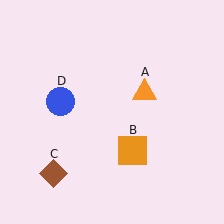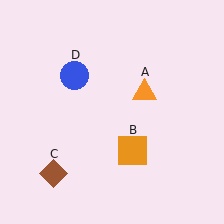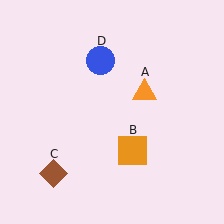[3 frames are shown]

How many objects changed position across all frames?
1 object changed position: blue circle (object D).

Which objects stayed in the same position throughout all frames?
Orange triangle (object A) and orange square (object B) and brown diamond (object C) remained stationary.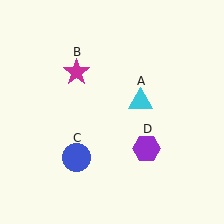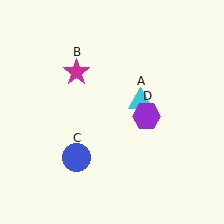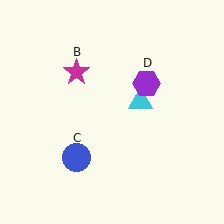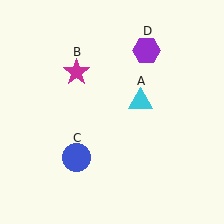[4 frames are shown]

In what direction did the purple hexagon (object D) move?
The purple hexagon (object D) moved up.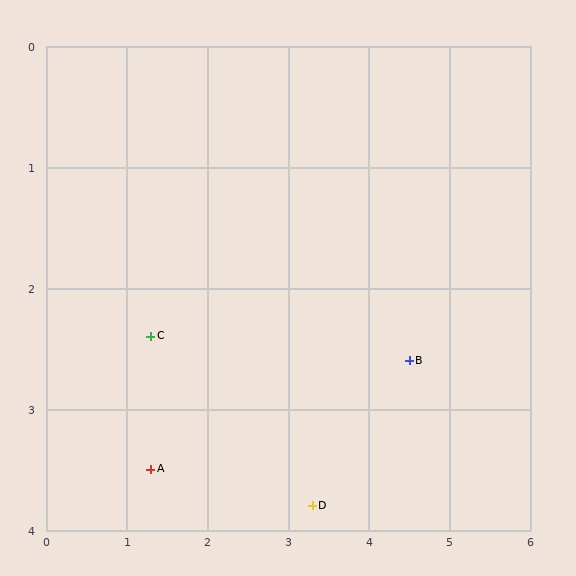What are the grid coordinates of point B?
Point B is at approximately (4.5, 2.6).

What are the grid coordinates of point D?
Point D is at approximately (3.3, 3.8).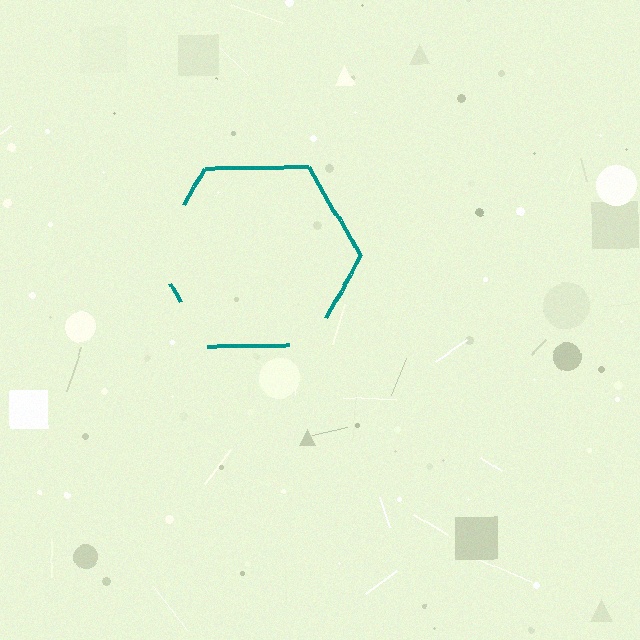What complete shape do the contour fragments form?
The contour fragments form a hexagon.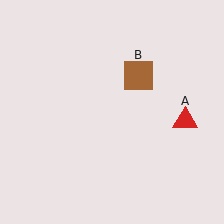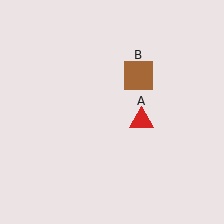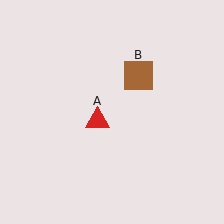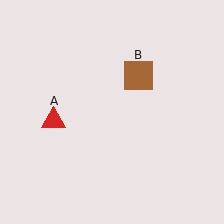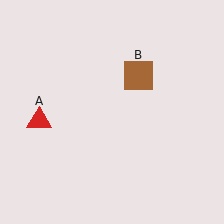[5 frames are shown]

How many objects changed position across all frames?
1 object changed position: red triangle (object A).